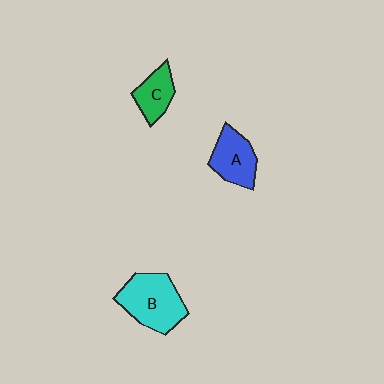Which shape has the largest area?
Shape B (cyan).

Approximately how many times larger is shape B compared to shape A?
Approximately 1.5 times.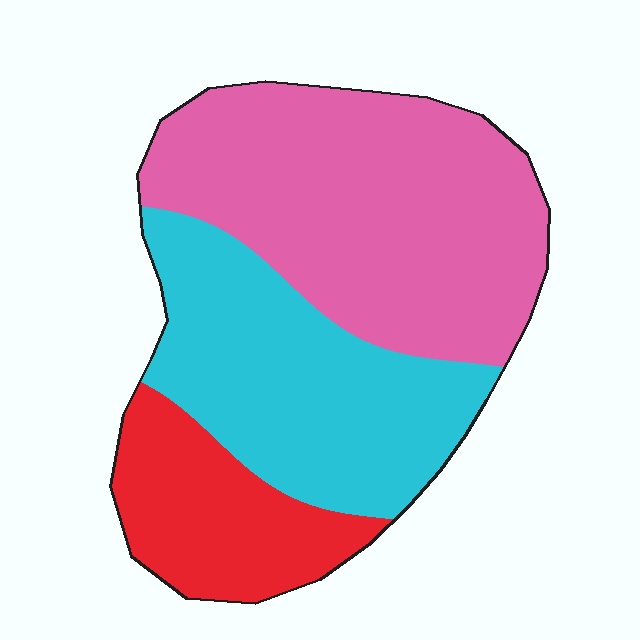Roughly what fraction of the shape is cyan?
Cyan takes up about one third (1/3) of the shape.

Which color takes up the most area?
Pink, at roughly 45%.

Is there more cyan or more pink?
Pink.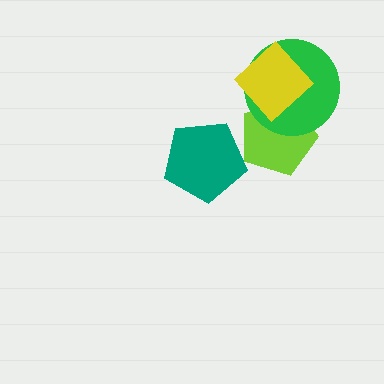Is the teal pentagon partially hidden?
No, no other shape covers it.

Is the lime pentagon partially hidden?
Yes, it is partially covered by another shape.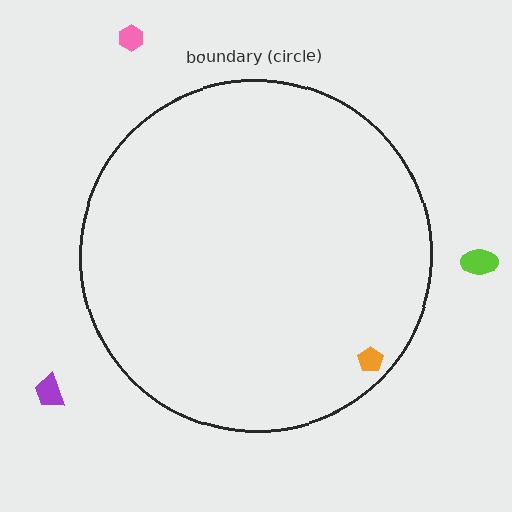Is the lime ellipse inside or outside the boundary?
Outside.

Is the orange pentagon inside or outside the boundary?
Inside.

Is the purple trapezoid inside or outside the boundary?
Outside.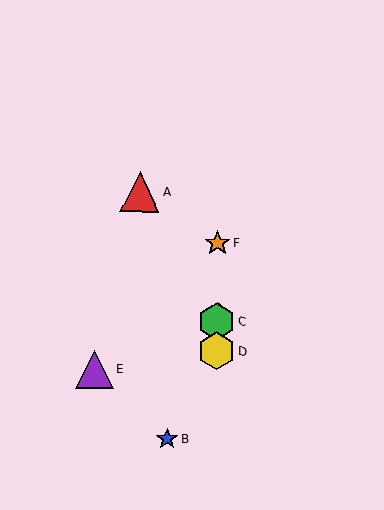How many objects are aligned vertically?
3 objects (C, D, F) are aligned vertically.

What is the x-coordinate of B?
Object B is at x≈167.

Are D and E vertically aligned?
No, D is at x≈216 and E is at x≈94.